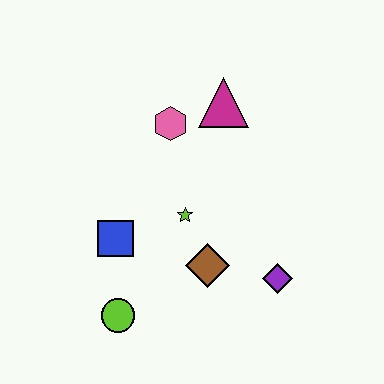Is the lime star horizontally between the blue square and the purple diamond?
Yes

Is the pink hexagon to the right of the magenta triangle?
No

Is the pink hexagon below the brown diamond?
No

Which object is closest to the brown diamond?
The lime star is closest to the brown diamond.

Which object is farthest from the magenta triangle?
The lime circle is farthest from the magenta triangle.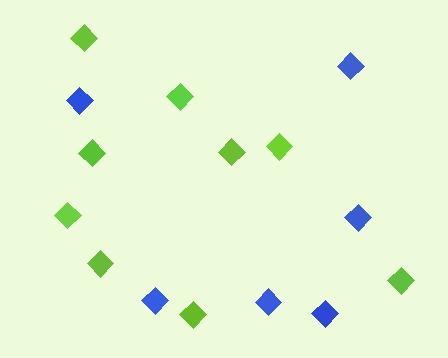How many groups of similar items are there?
There are 2 groups: one group of blue diamonds (6) and one group of lime diamonds (9).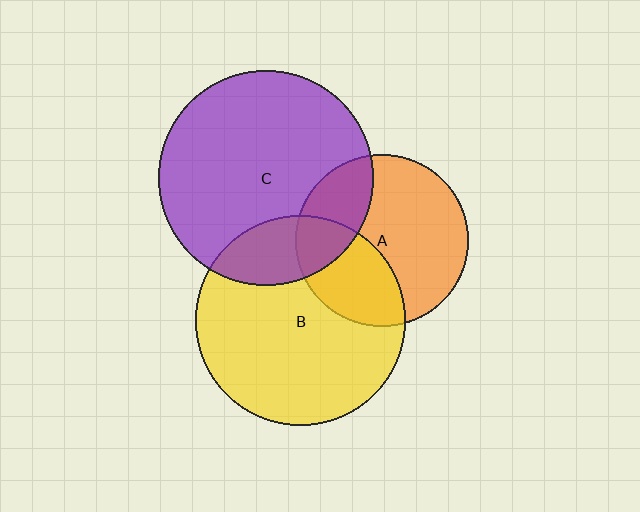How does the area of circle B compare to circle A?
Approximately 1.5 times.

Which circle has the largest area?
Circle C (purple).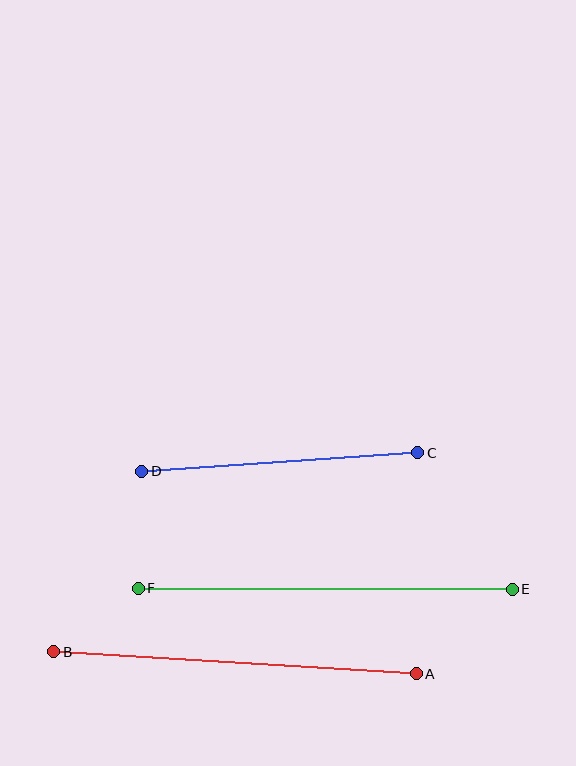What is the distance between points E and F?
The distance is approximately 374 pixels.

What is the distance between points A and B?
The distance is approximately 363 pixels.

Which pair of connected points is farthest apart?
Points E and F are farthest apart.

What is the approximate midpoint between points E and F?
The midpoint is at approximately (325, 589) pixels.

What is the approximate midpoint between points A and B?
The midpoint is at approximately (235, 663) pixels.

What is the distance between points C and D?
The distance is approximately 277 pixels.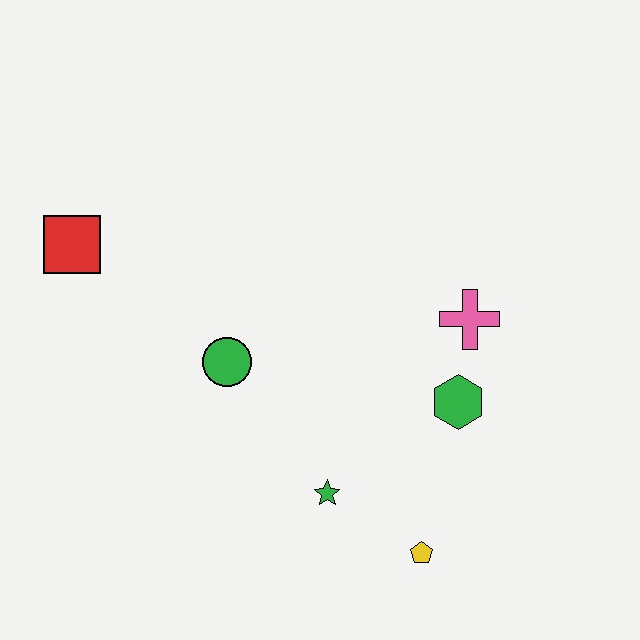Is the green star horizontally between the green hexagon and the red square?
Yes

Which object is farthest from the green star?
The red square is farthest from the green star.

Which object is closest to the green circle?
The green star is closest to the green circle.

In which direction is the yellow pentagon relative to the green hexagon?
The yellow pentagon is below the green hexagon.